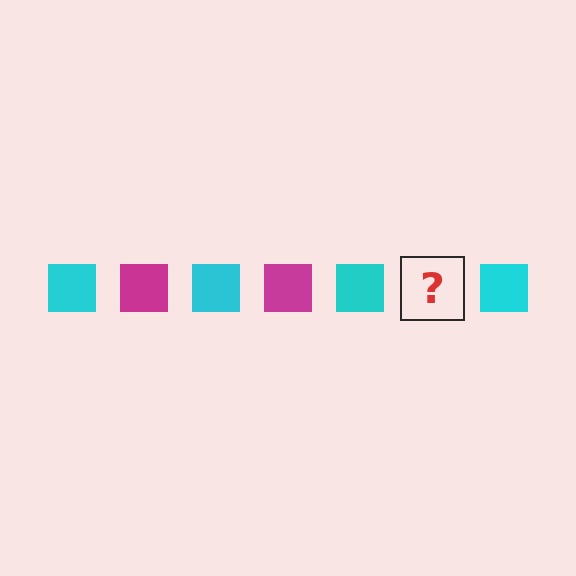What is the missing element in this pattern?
The missing element is a magenta square.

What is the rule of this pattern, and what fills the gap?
The rule is that the pattern cycles through cyan, magenta squares. The gap should be filled with a magenta square.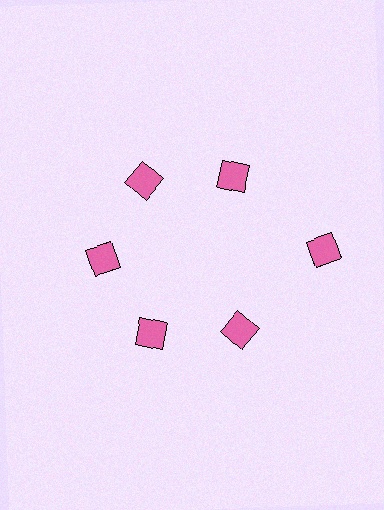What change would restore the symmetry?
The symmetry would be restored by moving it inward, back onto the ring so that all 6 diamonds sit at equal angles and equal distance from the center.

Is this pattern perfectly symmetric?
No. The 6 pink diamonds are arranged in a ring, but one element near the 3 o'clock position is pushed outward from the center, breaking the 6-fold rotational symmetry.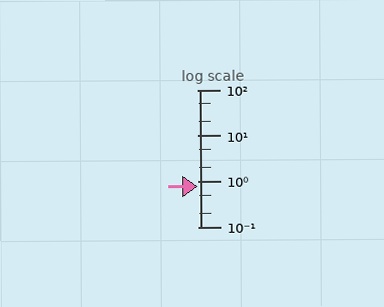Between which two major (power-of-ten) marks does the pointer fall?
The pointer is between 0.1 and 1.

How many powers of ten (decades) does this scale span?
The scale spans 3 decades, from 0.1 to 100.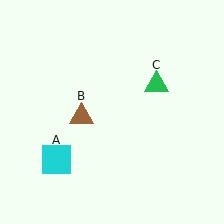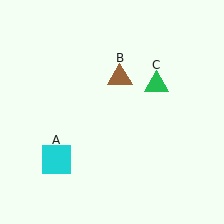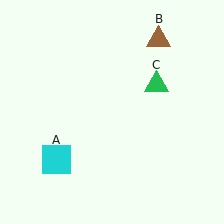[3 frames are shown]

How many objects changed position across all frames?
1 object changed position: brown triangle (object B).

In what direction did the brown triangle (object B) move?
The brown triangle (object B) moved up and to the right.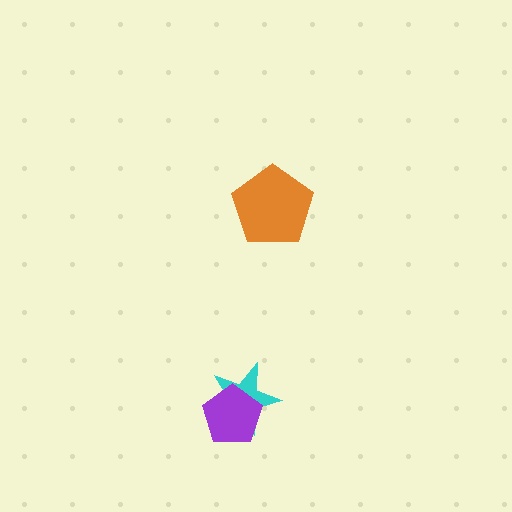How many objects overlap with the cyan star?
1 object overlaps with the cyan star.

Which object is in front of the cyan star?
The purple pentagon is in front of the cyan star.